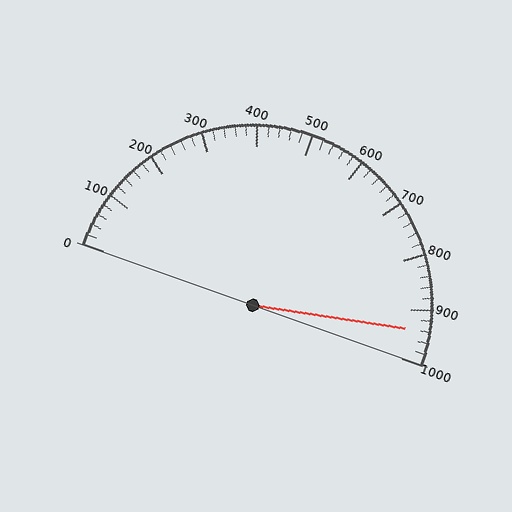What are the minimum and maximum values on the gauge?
The gauge ranges from 0 to 1000.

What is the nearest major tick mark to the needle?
The nearest major tick mark is 900.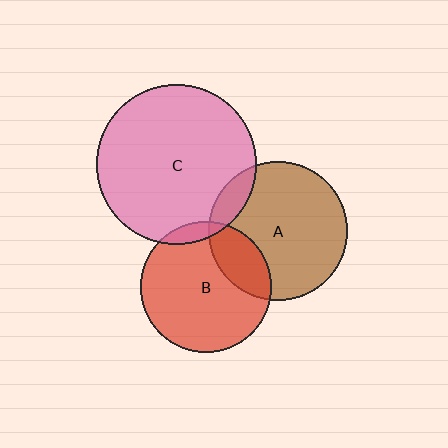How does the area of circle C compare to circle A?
Approximately 1.3 times.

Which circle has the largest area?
Circle C (pink).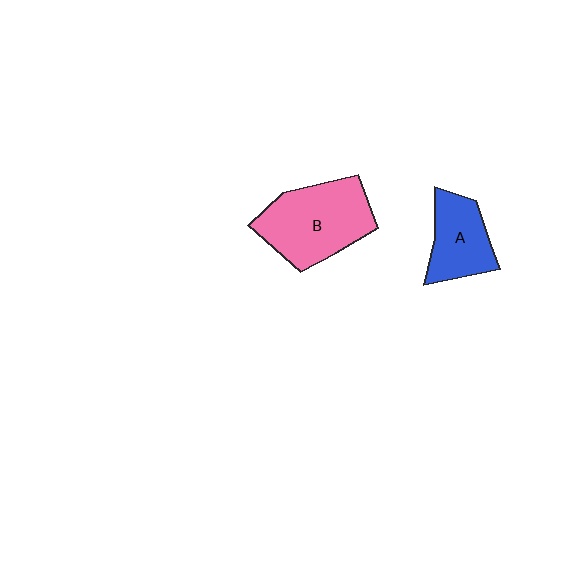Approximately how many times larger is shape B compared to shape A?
Approximately 1.6 times.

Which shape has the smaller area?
Shape A (blue).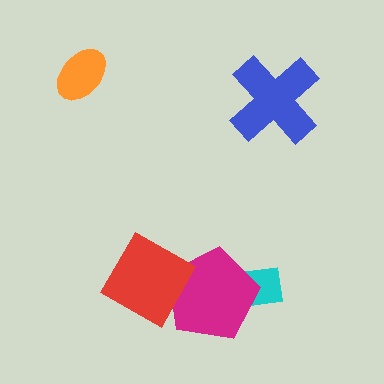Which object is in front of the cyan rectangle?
The magenta pentagon is in front of the cyan rectangle.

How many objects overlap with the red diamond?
1 object overlaps with the red diamond.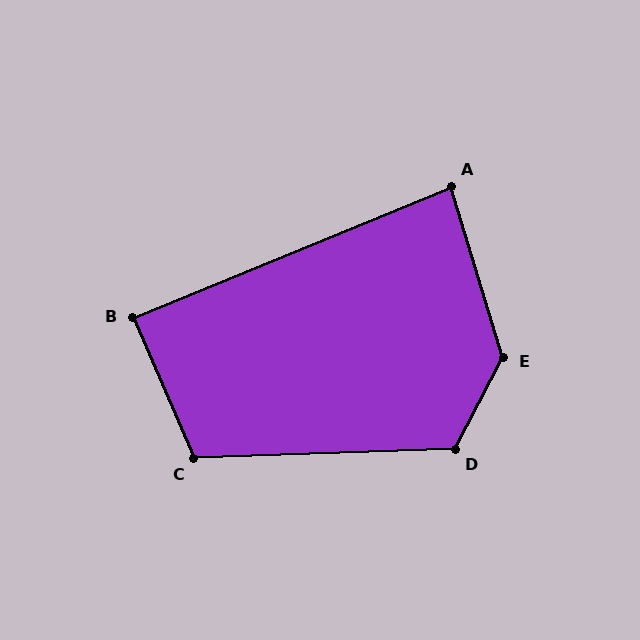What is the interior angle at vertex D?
Approximately 120 degrees (obtuse).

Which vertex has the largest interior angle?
E, at approximately 135 degrees.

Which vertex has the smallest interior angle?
A, at approximately 85 degrees.